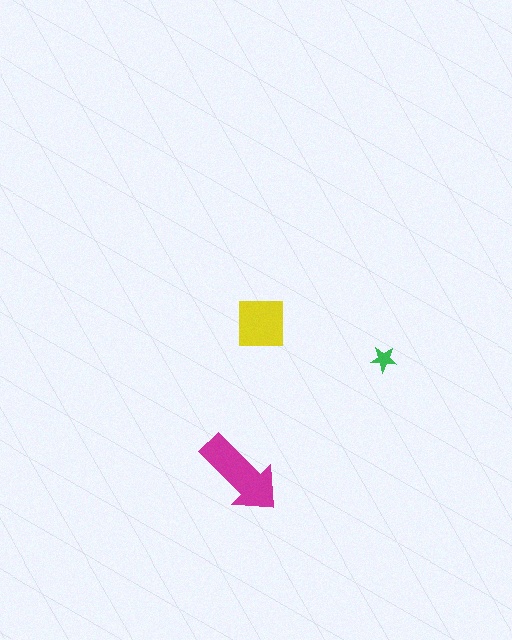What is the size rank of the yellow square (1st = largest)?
2nd.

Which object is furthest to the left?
The magenta arrow is leftmost.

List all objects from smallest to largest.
The green star, the yellow square, the magenta arrow.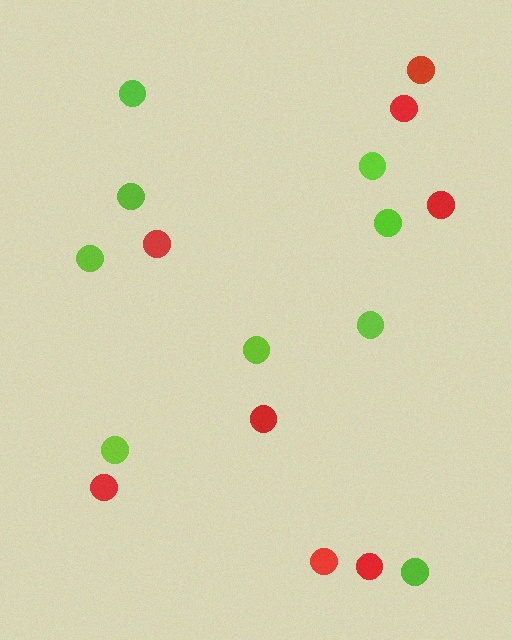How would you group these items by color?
There are 2 groups: one group of lime circles (9) and one group of red circles (8).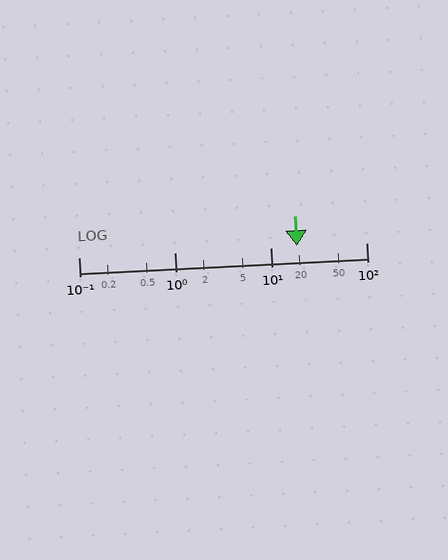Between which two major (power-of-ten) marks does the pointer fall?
The pointer is between 10 and 100.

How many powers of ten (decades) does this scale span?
The scale spans 3 decades, from 0.1 to 100.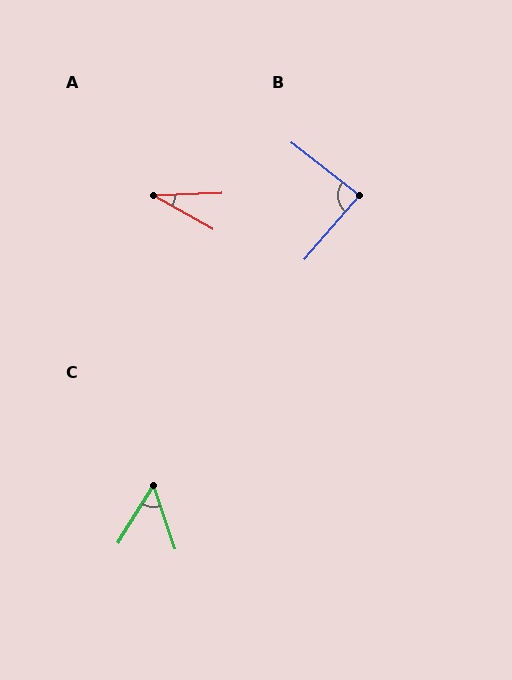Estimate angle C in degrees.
Approximately 50 degrees.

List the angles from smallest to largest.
A (31°), C (50°), B (87°).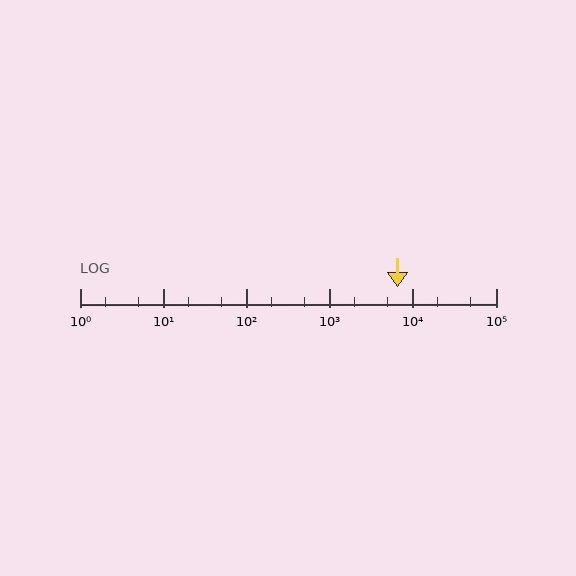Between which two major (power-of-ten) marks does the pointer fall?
The pointer is between 1000 and 10000.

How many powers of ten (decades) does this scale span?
The scale spans 5 decades, from 1 to 100000.